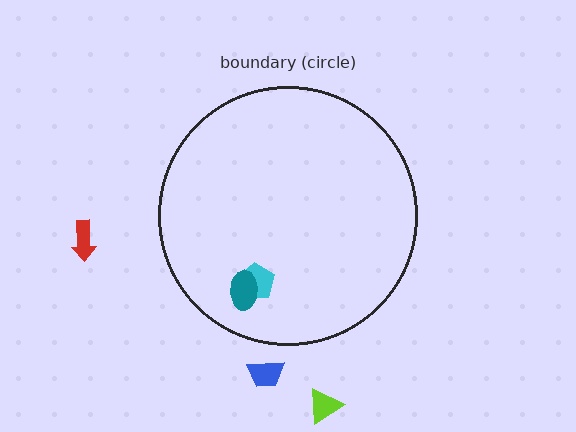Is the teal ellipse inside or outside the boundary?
Inside.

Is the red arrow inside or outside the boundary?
Outside.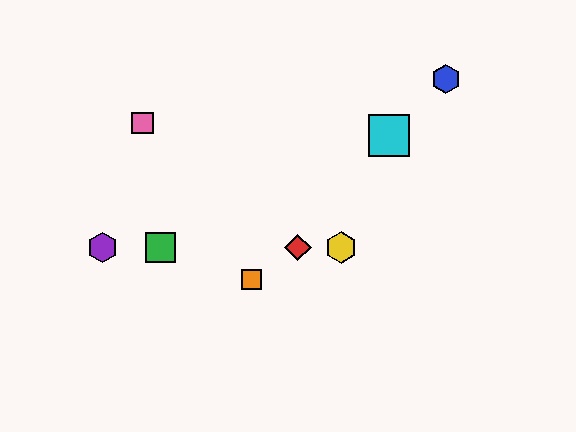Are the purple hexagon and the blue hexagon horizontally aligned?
No, the purple hexagon is at y≈247 and the blue hexagon is at y≈79.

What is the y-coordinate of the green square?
The green square is at y≈247.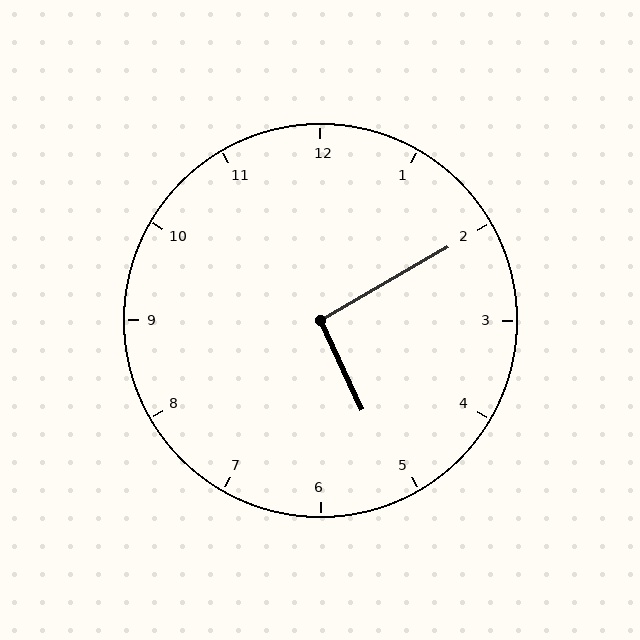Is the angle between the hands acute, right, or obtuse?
It is right.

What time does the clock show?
5:10.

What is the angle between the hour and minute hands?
Approximately 95 degrees.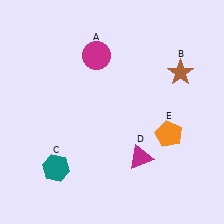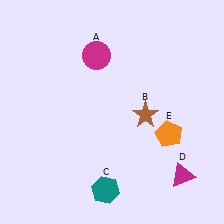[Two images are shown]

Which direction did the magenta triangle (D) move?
The magenta triangle (D) moved right.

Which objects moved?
The objects that moved are: the brown star (B), the teal hexagon (C), the magenta triangle (D).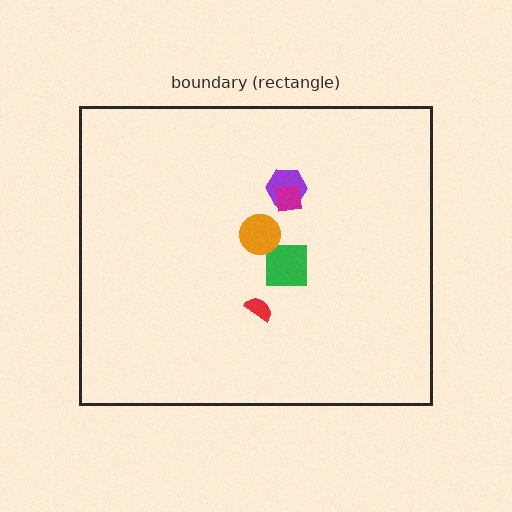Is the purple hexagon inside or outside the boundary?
Inside.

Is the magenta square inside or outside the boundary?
Inside.